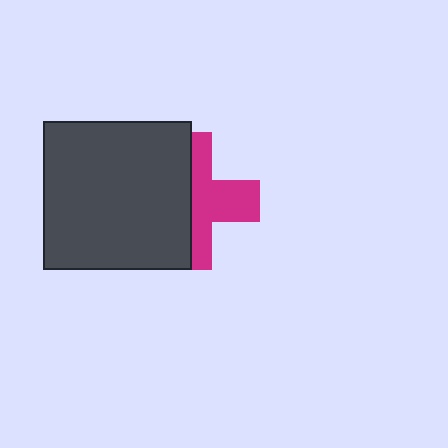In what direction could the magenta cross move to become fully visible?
The magenta cross could move right. That would shift it out from behind the dark gray square entirely.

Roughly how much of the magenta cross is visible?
About half of it is visible (roughly 49%).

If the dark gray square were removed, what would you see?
You would see the complete magenta cross.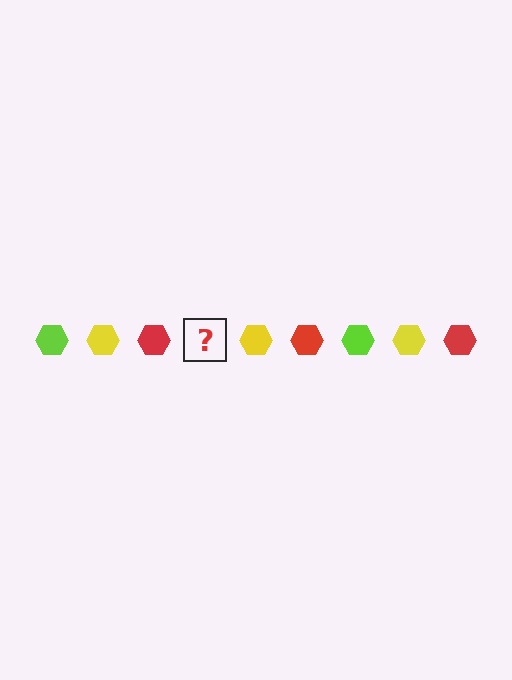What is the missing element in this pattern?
The missing element is a lime hexagon.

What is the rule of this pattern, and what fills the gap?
The rule is that the pattern cycles through lime, yellow, red hexagons. The gap should be filled with a lime hexagon.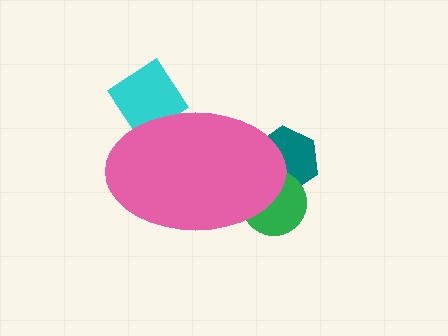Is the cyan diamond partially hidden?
Yes, the cyan diamond is partially hidden behind the pink ellipse.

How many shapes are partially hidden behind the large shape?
4 shapes are partially hidden.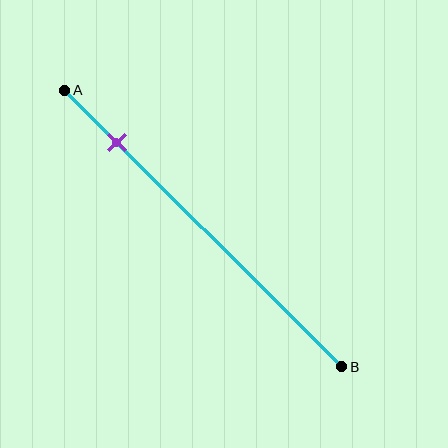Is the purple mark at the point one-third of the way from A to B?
No, the mark is at about 20% from A, not at the 33% one-third point.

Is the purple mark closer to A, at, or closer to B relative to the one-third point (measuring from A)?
The purple mark is closer to point A than the one-third point of segment AB.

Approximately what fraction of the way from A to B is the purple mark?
The purple mark is approximately 20% of the way from A to B.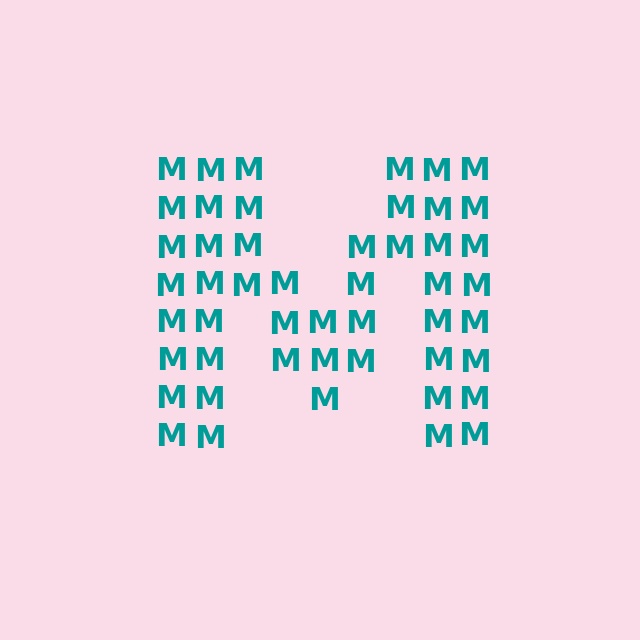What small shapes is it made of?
It is made of small letter M's.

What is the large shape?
The large shape is the letter M.